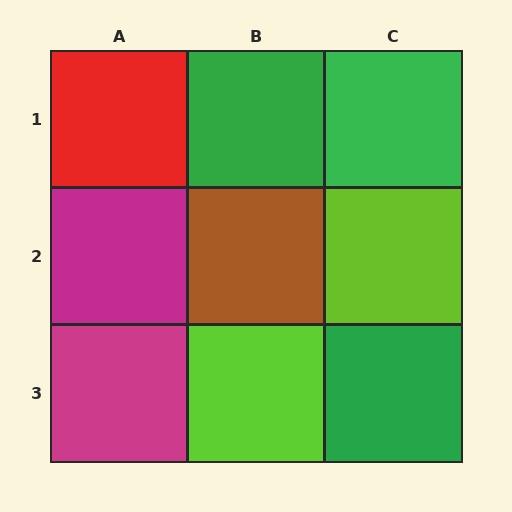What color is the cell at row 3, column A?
Magenta.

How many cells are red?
1 cell is red.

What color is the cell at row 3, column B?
Lime.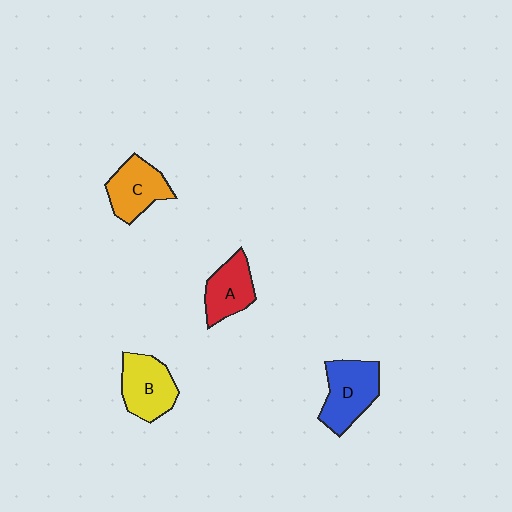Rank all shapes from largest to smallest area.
From largest to smallest: D (blue), B (yellow), C (orange), A (red).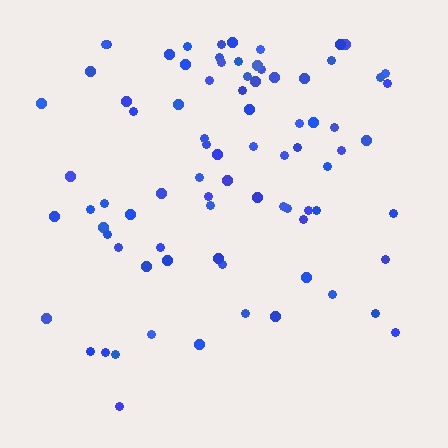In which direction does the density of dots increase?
From bottom to top, with the top side densest.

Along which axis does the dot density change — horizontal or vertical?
Vertical.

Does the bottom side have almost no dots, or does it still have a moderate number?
Still a moderate number, just noticeably fewer than the top.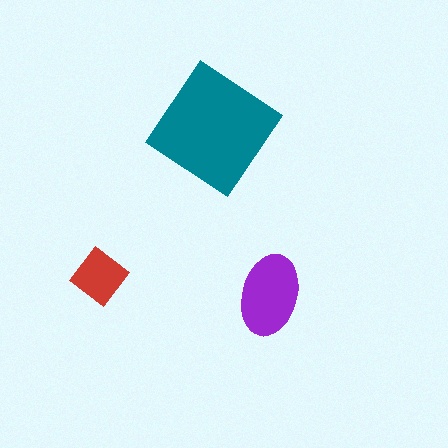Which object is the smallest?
The red diamond.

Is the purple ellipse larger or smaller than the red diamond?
Larger.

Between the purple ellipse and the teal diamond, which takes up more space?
The teal diamond.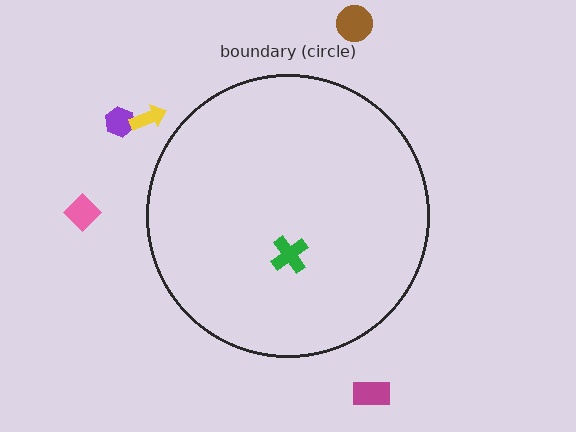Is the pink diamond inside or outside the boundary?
Outside.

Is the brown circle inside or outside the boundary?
Outside.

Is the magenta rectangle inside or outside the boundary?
Outside.